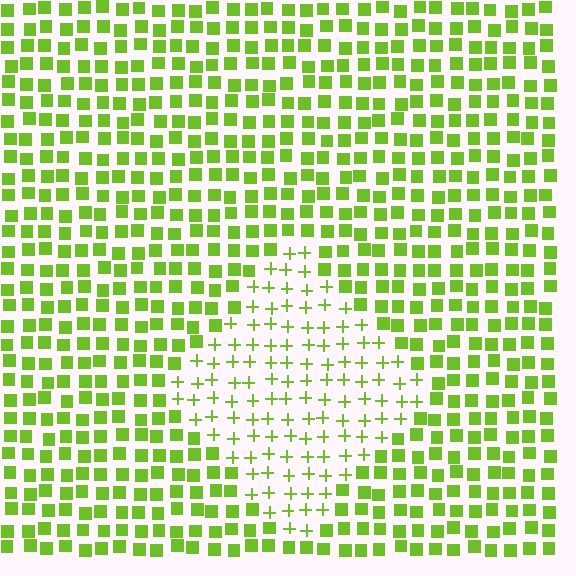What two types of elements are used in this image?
The image uses plus signs inside the diamond region and squares outside it.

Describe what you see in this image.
The image is filled with small lime elements arranged in a uniform grid. A diamond-shaped region contains plus signs, while the surrounding area contains squares. The boundary is defined purely by the change in element shape.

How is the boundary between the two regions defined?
The boundary is defined by a change in element shape: plus signs inside vs. squares outside. All elements share the same color and spacing.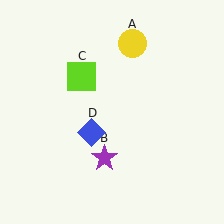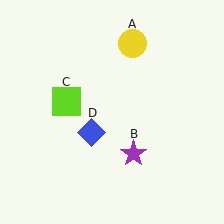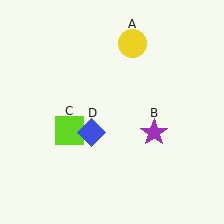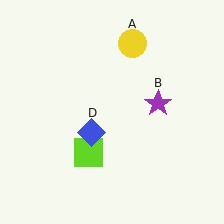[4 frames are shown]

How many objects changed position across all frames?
2 objects changed position: purple star (object B), lime square (object C).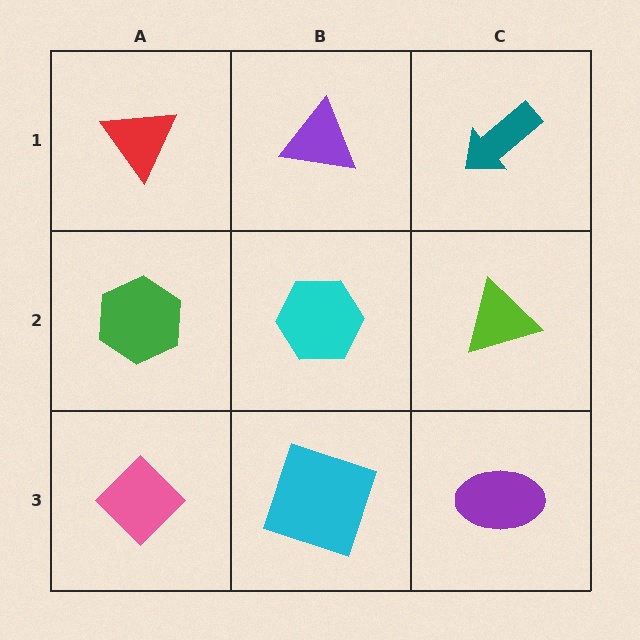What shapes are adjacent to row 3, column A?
A green hexagon (row 2, column A), a cyan square (row 3, column B).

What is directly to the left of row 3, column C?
A cyan square.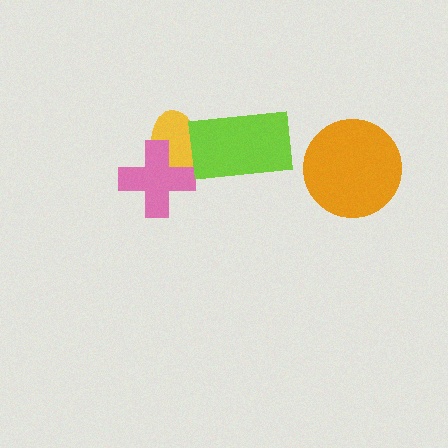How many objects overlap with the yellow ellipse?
2 objects overlap with the yellow ellipse.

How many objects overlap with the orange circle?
0 objects overlap with the orange circle.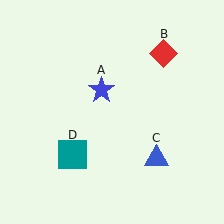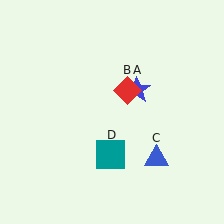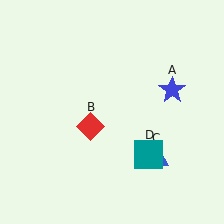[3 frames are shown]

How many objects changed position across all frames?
3 objects changed position: blue star (object A), red diamond (object B), teal square (object D).